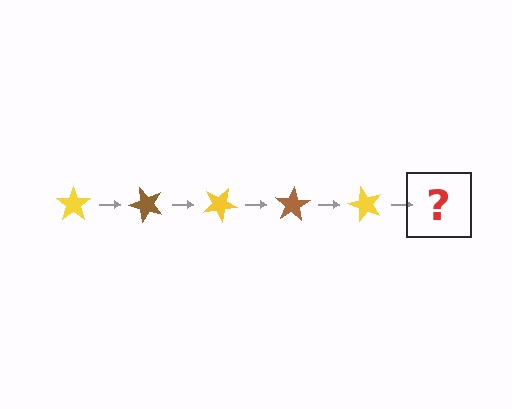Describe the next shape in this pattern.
It should be a brown star, rotated 250 degrees from the start.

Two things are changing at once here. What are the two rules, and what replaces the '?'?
The two rules are that it rotates 50 degrees each step and the color cycles through yellow and brown. The '?' should be a brown star, rotated 250 degrees from the start.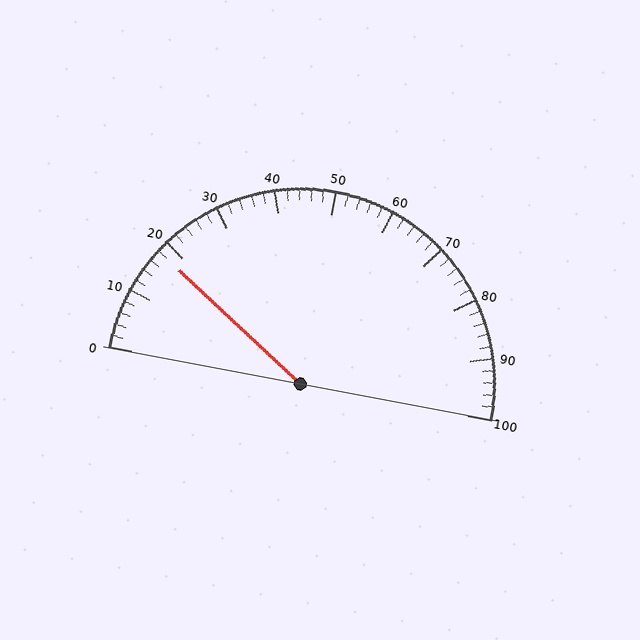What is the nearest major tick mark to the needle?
The nearest major tick mark is 20.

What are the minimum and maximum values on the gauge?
The gauge ranges from 0 to 100.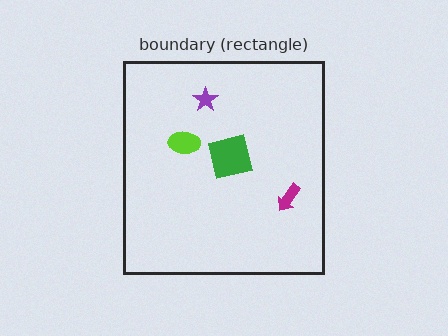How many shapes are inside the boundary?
4 inside, 0 outside.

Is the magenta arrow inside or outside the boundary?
Inside.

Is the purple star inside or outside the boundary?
Inside.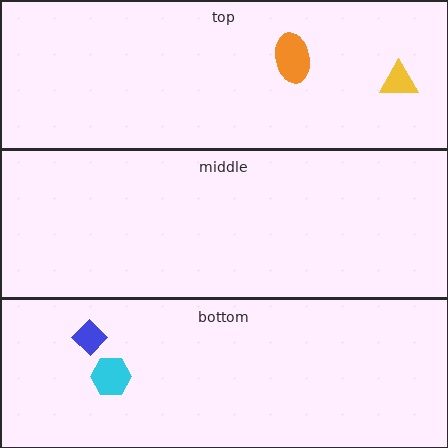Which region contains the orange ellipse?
The top region.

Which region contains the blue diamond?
The bottom region.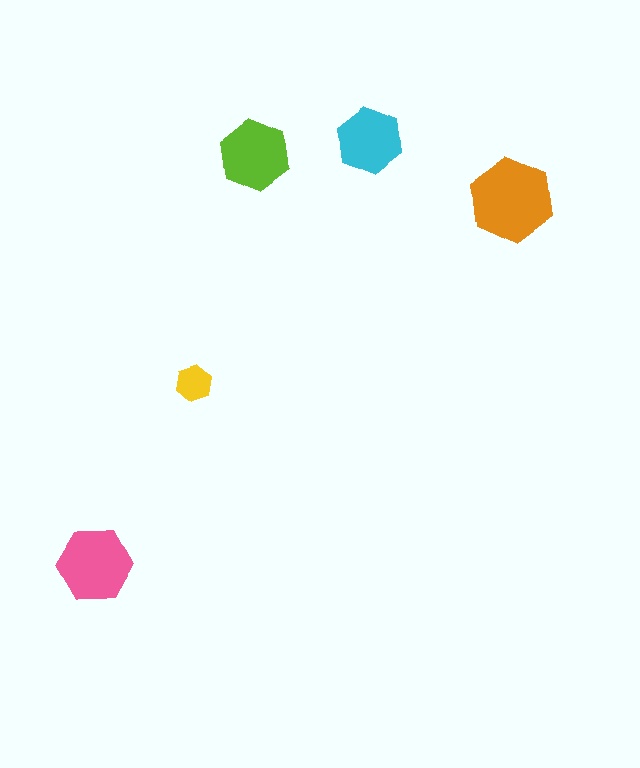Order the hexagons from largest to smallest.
the orange one, the pink one, the lime one, the cyan one, the yellow one.